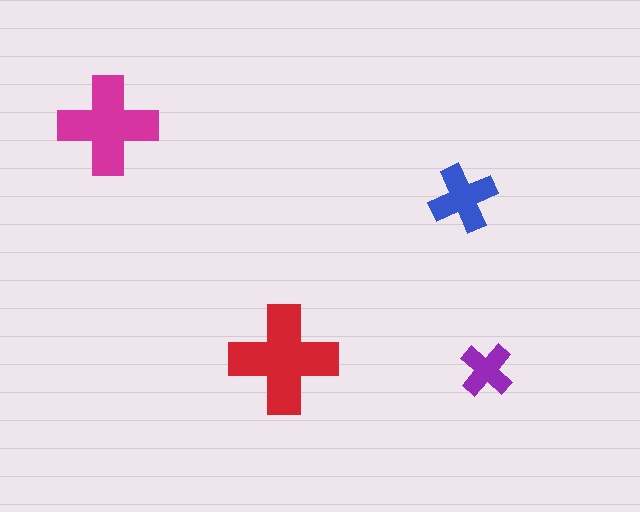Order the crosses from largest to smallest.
the red one, the magenta one, the blue one, the purple one.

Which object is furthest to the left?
The magenta cross is leftmost.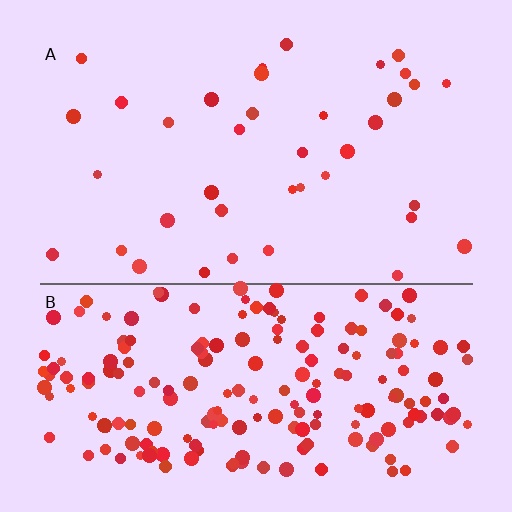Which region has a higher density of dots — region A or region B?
B (the bottom).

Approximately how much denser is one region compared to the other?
Approximately 5.1× — region B over region A.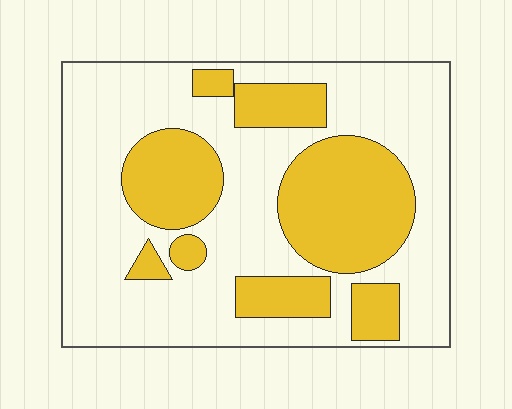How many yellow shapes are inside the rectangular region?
8.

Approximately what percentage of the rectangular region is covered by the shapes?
Approximately 35%.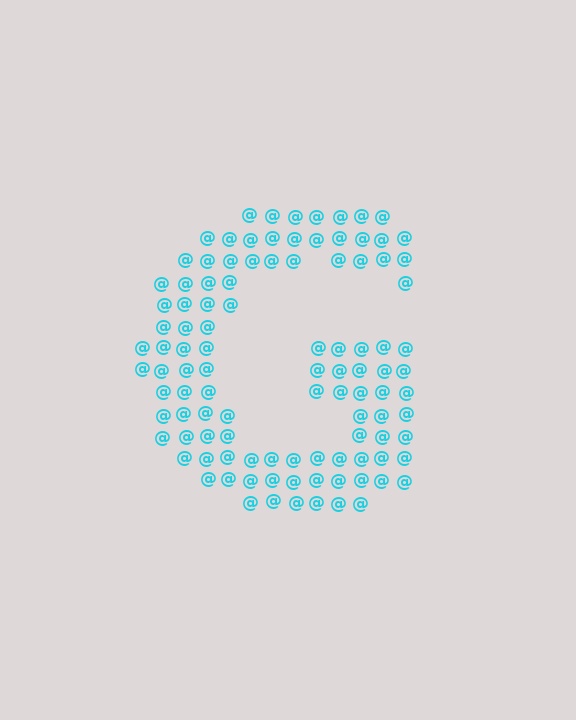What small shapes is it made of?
It is made of small at signs.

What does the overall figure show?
The overall figure shows the letter G.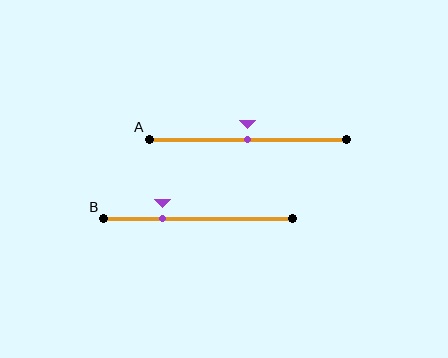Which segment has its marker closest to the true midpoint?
Segment A has its marker closest to the true midpoint.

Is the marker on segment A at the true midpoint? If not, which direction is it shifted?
Yes, the marker on segment A is at the true midpoint.